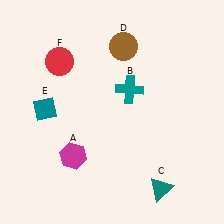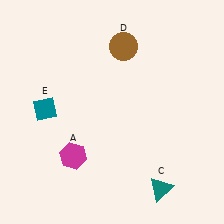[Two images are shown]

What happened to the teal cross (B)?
The teal cross (B) was removed in Image 2. It was in the top-right area of Image 1.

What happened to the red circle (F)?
The red circle (F) was removed in Image 2. It was in the top-left area of Image 1.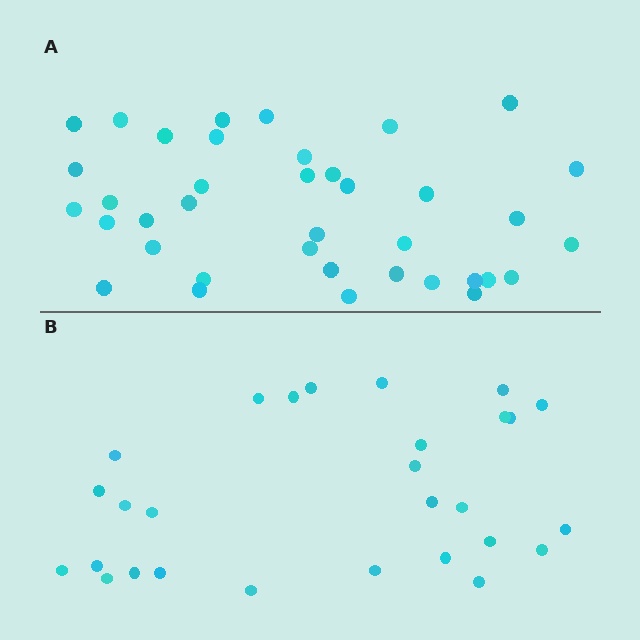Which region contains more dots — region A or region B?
Region A (the top region) has more dots.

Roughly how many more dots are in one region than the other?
Region A has roughly 10 or so more dots than region B.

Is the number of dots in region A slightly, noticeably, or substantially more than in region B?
Region A has noticeably more, but not dramatically so. The ratio is roughly 1.4 to 1.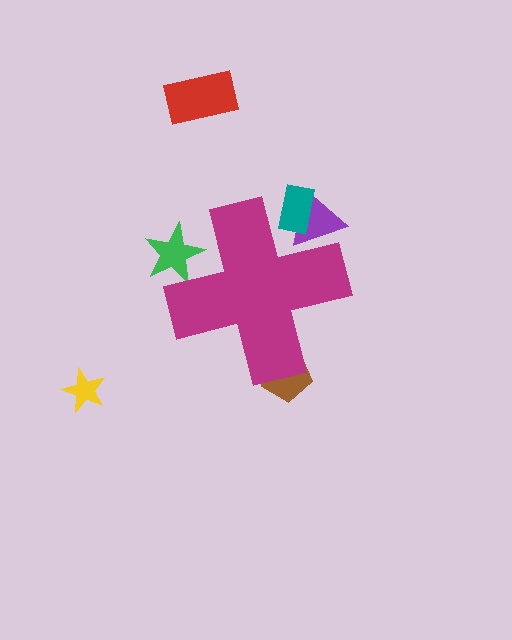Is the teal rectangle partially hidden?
Yes, the teal rectangle is partially hidden behind the magenta cross.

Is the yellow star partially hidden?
No, the yellow star is fully visible.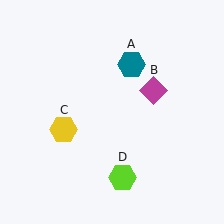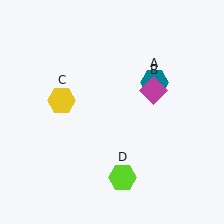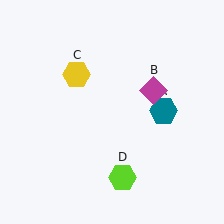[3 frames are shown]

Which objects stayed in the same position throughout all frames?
Magenta diamond (object B) and lime hexagon (object D) remained stationary.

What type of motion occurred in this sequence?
The teal hexagon (object A), yellow hexagon (object C) rotated clockwise around the center of the scene.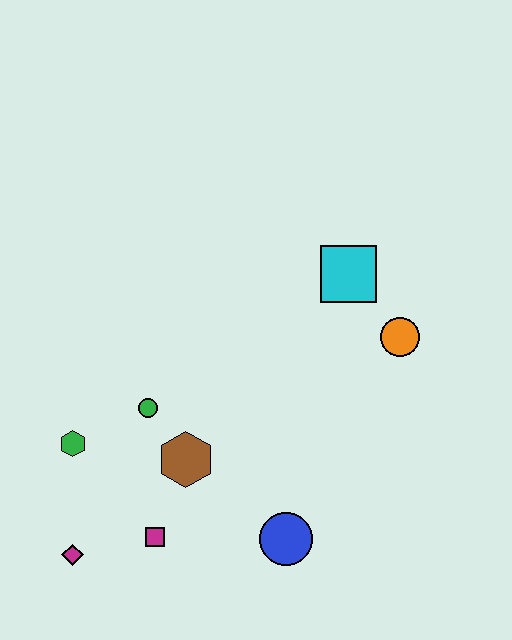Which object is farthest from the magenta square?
The cyan square is farthest from the magenta square.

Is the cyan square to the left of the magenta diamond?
No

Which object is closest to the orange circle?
The cyan square is closest to the orange circle.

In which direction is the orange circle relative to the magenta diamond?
The orange circle is to the right of the magenta diamond.